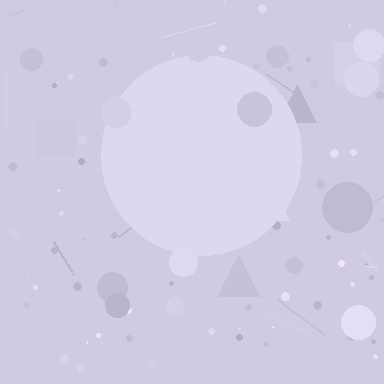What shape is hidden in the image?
A circle is hidden in the image.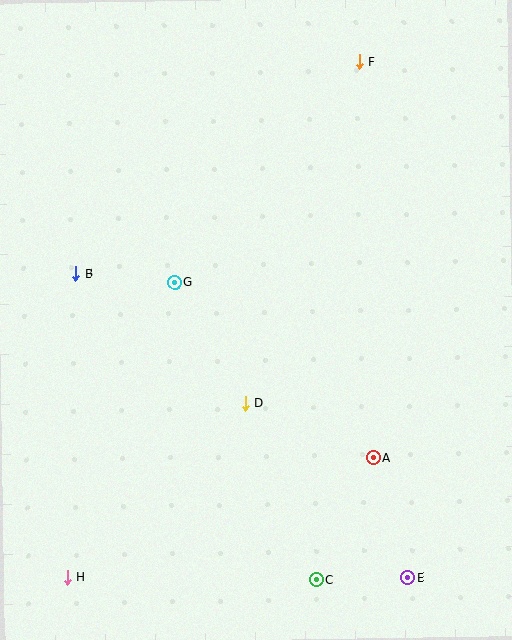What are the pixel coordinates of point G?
Point G is at (175, 282).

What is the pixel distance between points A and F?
The distance between A and F is 396 pixels.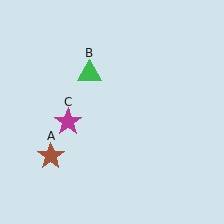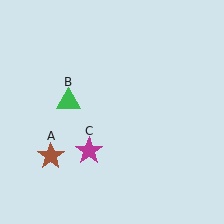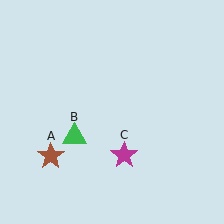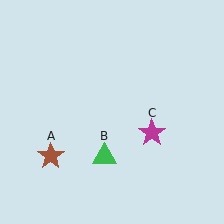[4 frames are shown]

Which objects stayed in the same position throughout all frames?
Brown star (object A) remained stationary.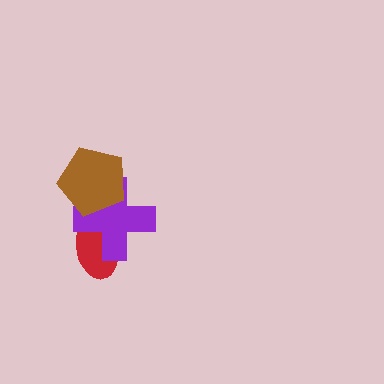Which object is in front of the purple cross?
The brown pentagon is in front of the purple cross.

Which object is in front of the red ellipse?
The purple cross is in front of the red ellipse.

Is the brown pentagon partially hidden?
No, no other shape covers it.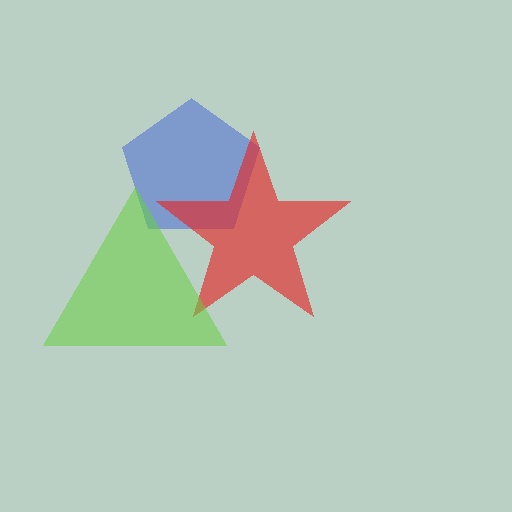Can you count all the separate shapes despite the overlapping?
Yes, there are 3 separate shapes.